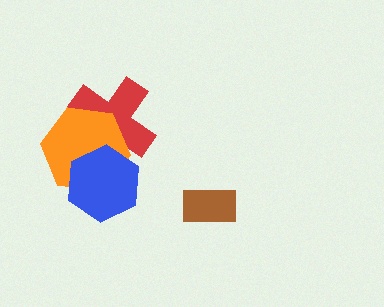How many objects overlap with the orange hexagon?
2 objects overlap with the orange hexagon.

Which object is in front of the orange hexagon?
The blue hexagon is in front of the orange hexagon.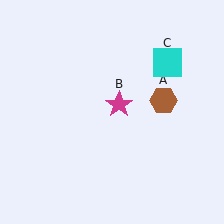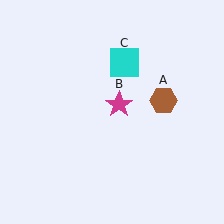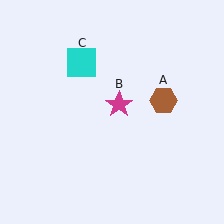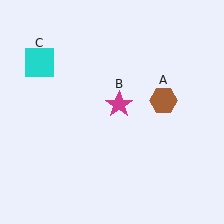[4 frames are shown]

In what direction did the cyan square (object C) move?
The cyan square (object C) moved left.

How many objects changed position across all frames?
1 object changed position: cyan square (object C).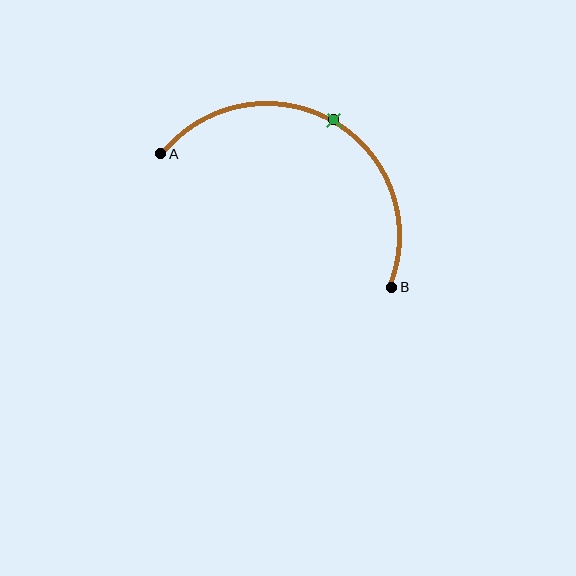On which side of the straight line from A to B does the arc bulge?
The arc bulges above the straight line connecting A and B.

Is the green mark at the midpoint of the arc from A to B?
Yes. The green mark lies on the arc at equal arc-length from both A and B — it is the arc midpoint.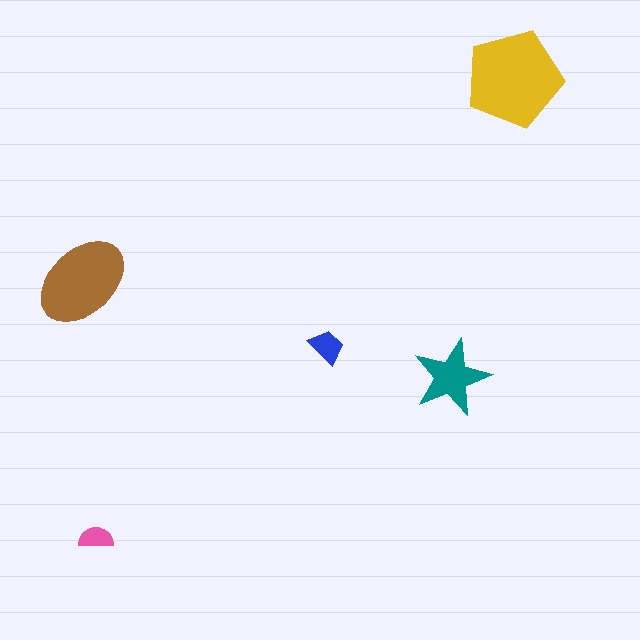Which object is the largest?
The yellow pentagon.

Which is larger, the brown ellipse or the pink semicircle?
The brown ellipse.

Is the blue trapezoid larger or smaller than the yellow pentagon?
Smaller.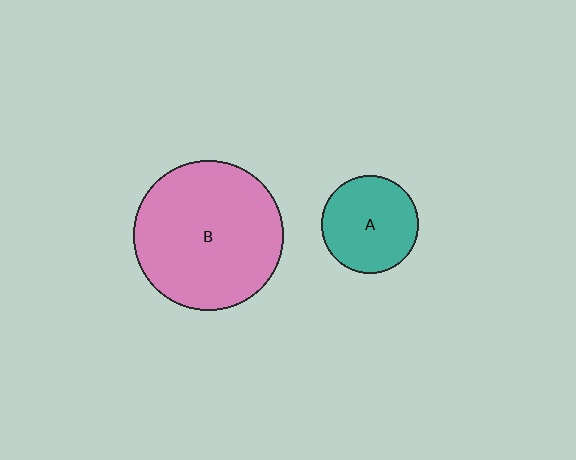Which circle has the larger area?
Circle B (pink).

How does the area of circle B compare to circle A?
Approximately 2.4 times.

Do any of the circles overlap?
No, none of the circles overlap.